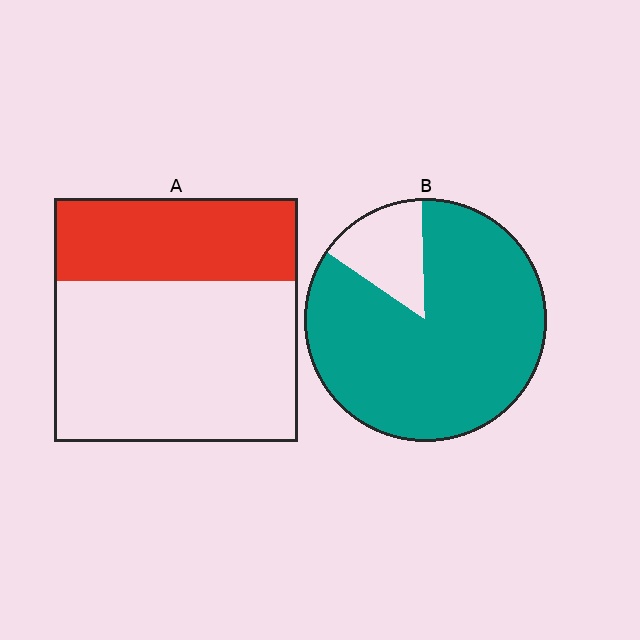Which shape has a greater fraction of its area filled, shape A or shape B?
Shape B.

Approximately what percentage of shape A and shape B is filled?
A is approximately 35% and B is approximately 85%.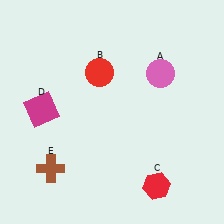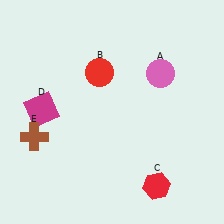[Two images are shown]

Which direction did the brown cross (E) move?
The brown cross (E) moved up.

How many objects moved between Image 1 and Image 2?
1 object moved between the two images.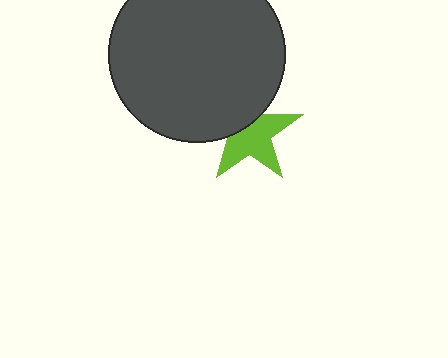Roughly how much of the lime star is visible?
About half of it is visible (roughly 63%).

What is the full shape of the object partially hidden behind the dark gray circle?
The partially hidden object is a lime star.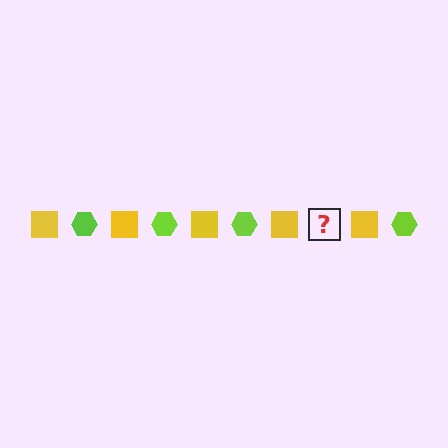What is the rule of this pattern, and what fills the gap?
The rule is that the pattern alternates between yellow square and lime hexagon. The gap should be filled with a lime hexagon.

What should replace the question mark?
The question mark should be replaced with a lime hexagon.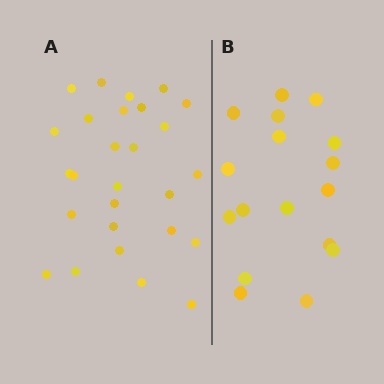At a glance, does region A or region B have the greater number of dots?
Region A (the left region) has more dots.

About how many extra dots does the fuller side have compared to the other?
Region A has roughly 10 or so more dots than region B.